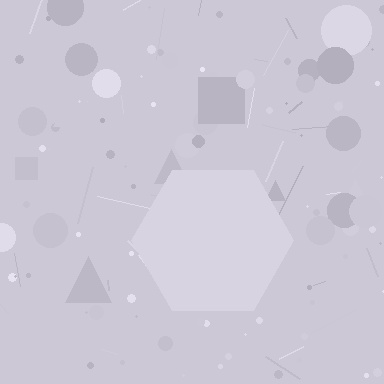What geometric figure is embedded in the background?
A hexagon is embedded in the background.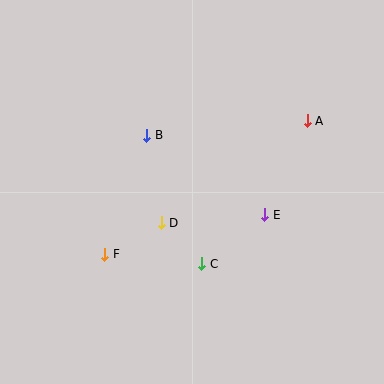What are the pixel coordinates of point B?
Point B is at (147, 135).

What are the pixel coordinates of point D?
Point D is at (161, 223).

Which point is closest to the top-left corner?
Point B is closest to the top-left corner.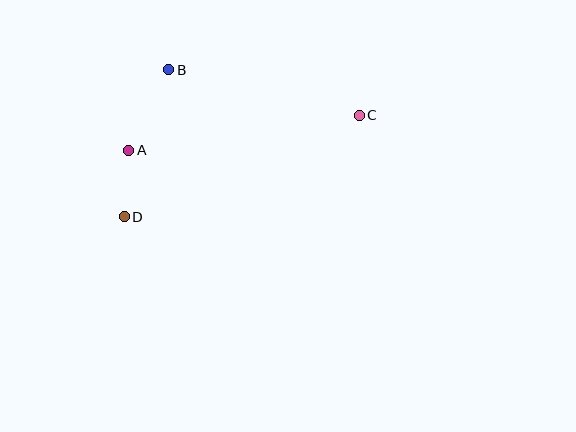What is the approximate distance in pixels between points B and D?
The distance between B and D is approximately 154 pixels.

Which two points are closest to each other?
Points A and D are closest to each other.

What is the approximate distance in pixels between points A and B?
The distance between A and B is approximately 90 pixels.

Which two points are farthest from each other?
Points C and D are farthest from each other.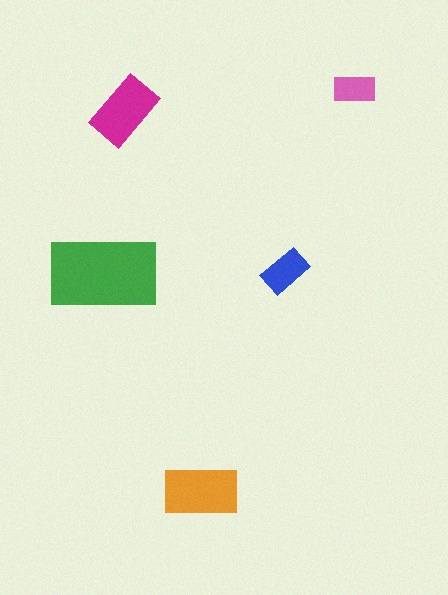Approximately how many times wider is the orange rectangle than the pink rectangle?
About 2 times wider.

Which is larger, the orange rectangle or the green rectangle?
The green one.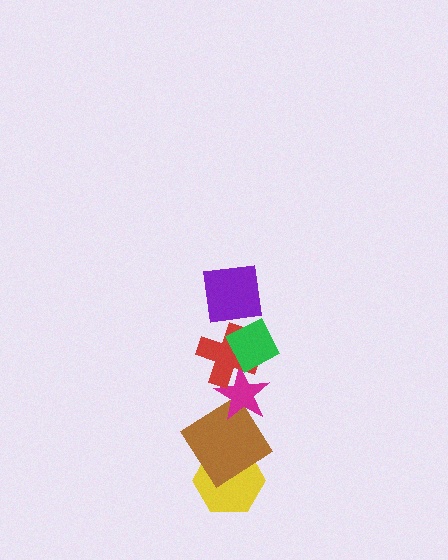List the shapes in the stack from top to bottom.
From top to bottom: the purple square, the green diamond, the red cross, the magenta star, the brown diamond, the yellow hexagon.